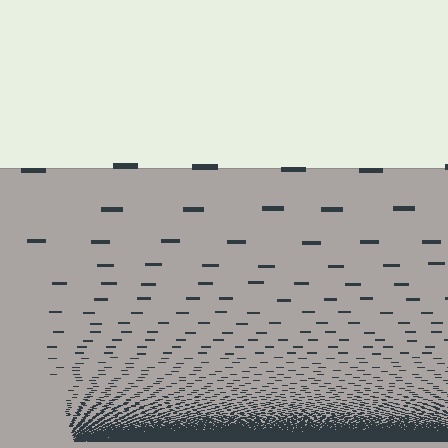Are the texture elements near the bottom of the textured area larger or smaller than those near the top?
Smaller. The gradient is inverted — elements near the bottom are smaller and denser.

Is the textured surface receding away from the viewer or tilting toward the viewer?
The surface appears to tilt toward the viewer. Texture elements get larger and sparser toward the top.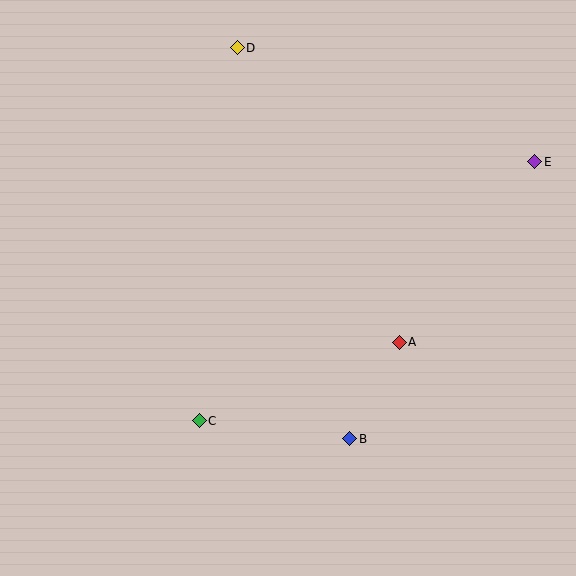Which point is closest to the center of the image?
Point A at (399, 342) is closest to the center.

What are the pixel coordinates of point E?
Point E is at (535, 162).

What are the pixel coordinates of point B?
Point B is at (350, 439).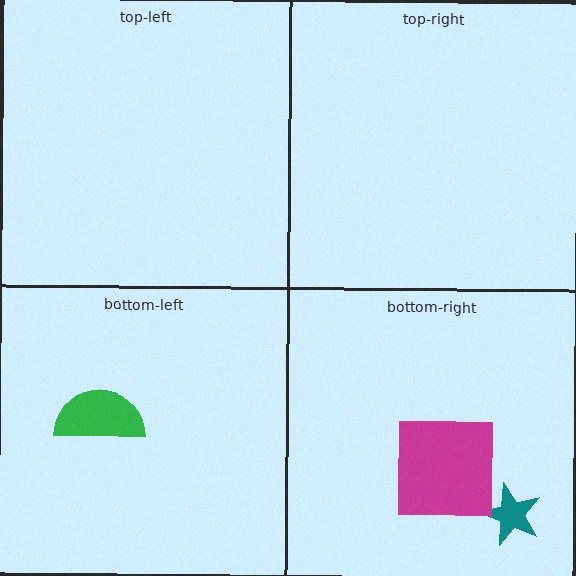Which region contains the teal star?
The bottom-right region.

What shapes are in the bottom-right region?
The teal star, the magenta square.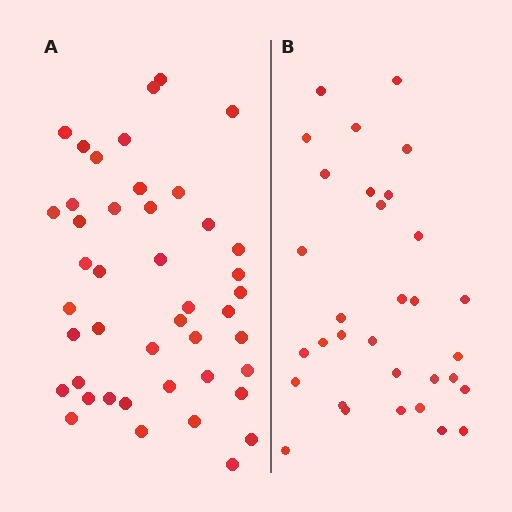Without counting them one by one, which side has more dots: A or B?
Region A (the left region) has more dots.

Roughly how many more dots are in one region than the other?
Region A has roughly 12 or so more dots than region B.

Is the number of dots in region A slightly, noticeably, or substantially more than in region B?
Region A has noticeably more, but not dramatically so. The ratio is roughly 1.4 to 1.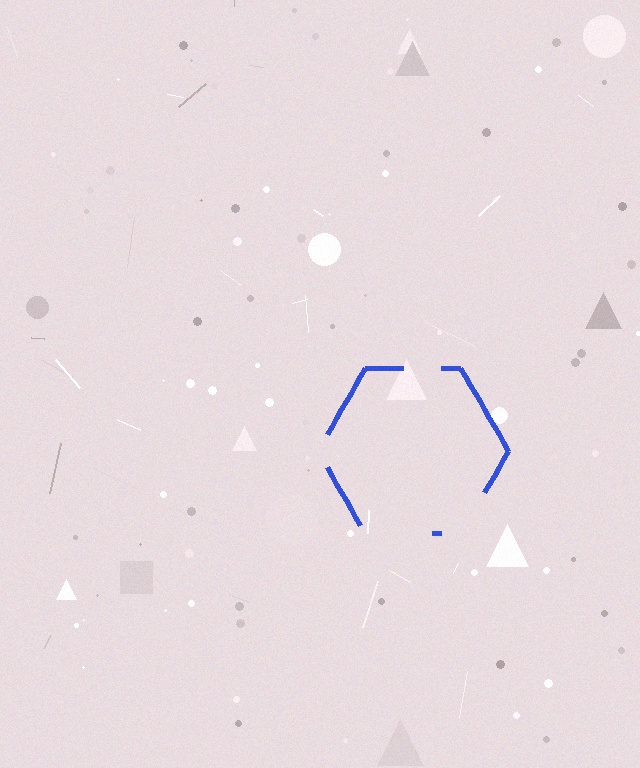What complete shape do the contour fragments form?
The contour fragments form a hexagon.